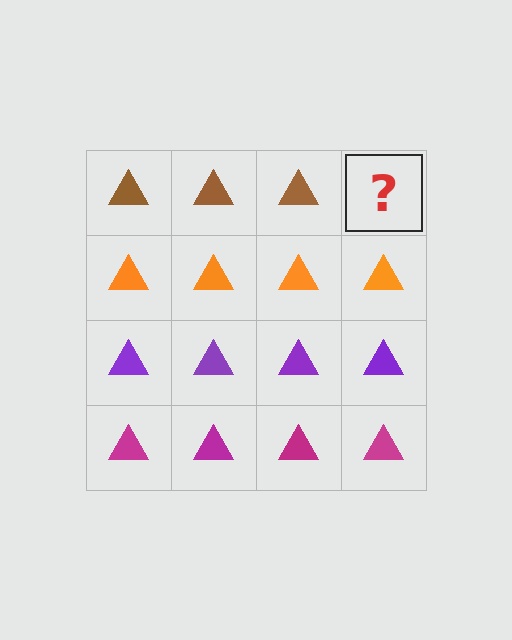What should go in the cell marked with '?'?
The missing cell should contain a brown triangle.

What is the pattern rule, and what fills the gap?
The rule is that each row has a consistent color. The gap should be filled with a brown triangle.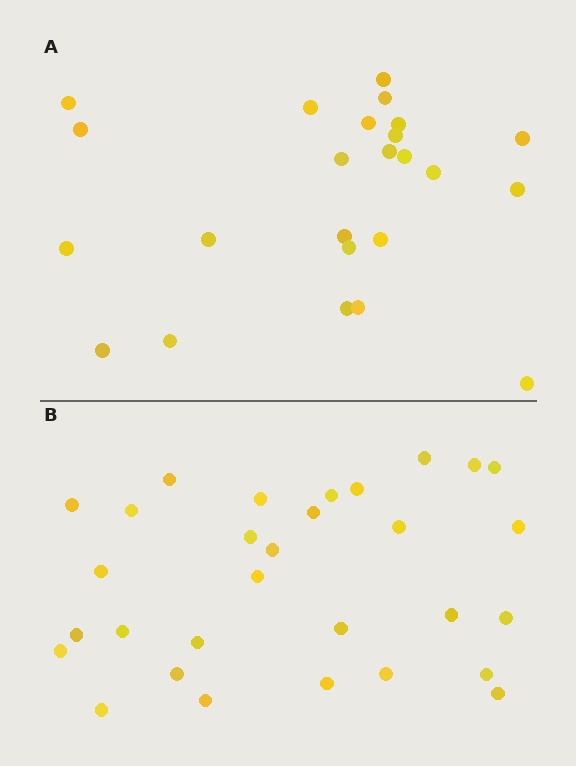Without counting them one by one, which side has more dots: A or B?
Region B (the bottom region) has more dots.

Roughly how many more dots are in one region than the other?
Region B has about 6 more dots than region A.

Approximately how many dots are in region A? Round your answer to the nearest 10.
About 20 dots. (The exact count is 24, which rounds to 20.)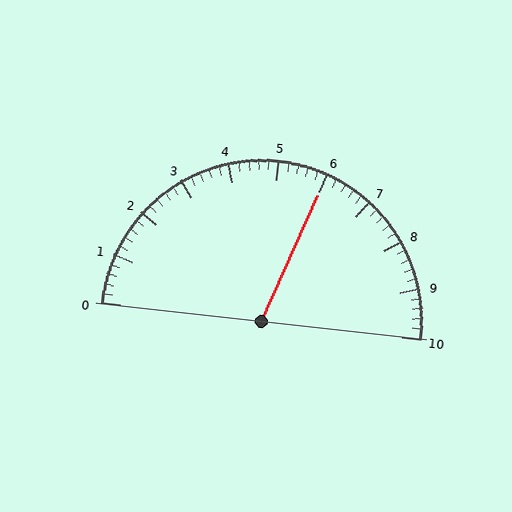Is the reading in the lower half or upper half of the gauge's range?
The reading is in the upper half of the range (0 to 10).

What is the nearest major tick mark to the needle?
The nearest major tick mark is 6.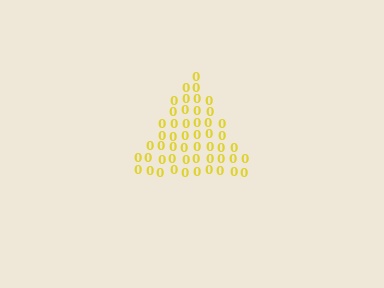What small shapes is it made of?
It is made of small digit 0's.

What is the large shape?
The large shape is a triangle.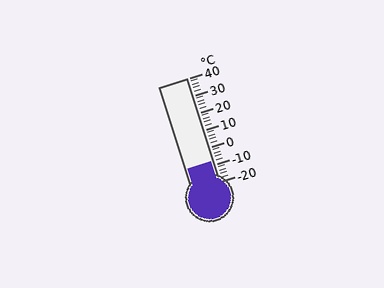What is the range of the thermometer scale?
The thermometer scale ranges from -20°C to 40°C.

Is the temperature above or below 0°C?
The temperature is below 0°C.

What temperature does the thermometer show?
The thermometer shows approximately -8°C.